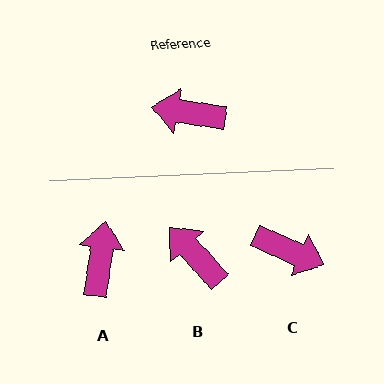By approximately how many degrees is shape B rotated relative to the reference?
Approximately 38 degrees clockwise.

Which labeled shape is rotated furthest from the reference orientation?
C, about 166 degrees away.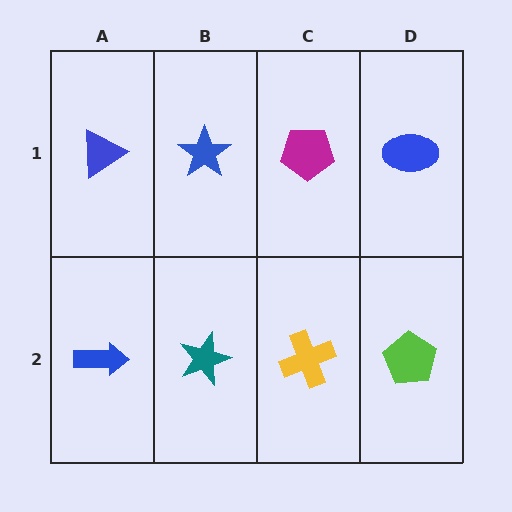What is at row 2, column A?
A blue arrow.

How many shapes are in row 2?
4 shapes.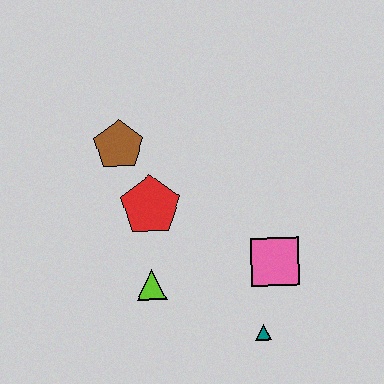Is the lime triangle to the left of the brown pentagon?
No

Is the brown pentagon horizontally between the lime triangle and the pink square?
No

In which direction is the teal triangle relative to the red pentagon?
The teal triangle is below the red pentagon.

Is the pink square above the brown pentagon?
No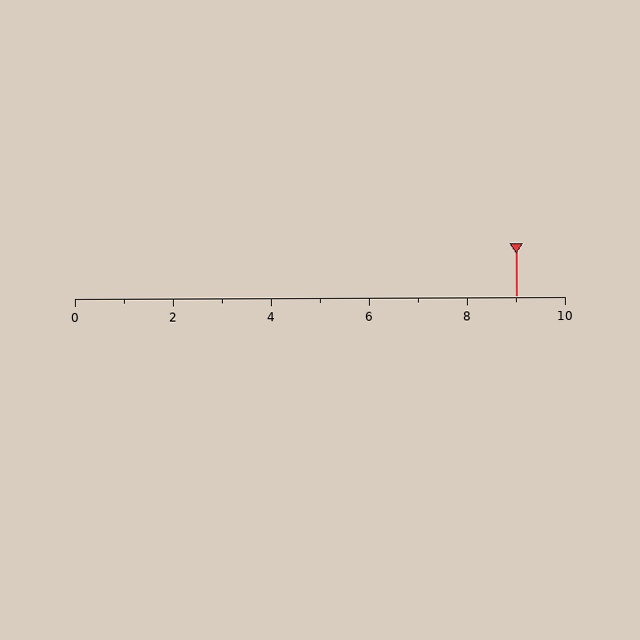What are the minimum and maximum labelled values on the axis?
The axis runs from 0 to 10.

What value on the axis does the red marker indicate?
The marker indicates approximately 9.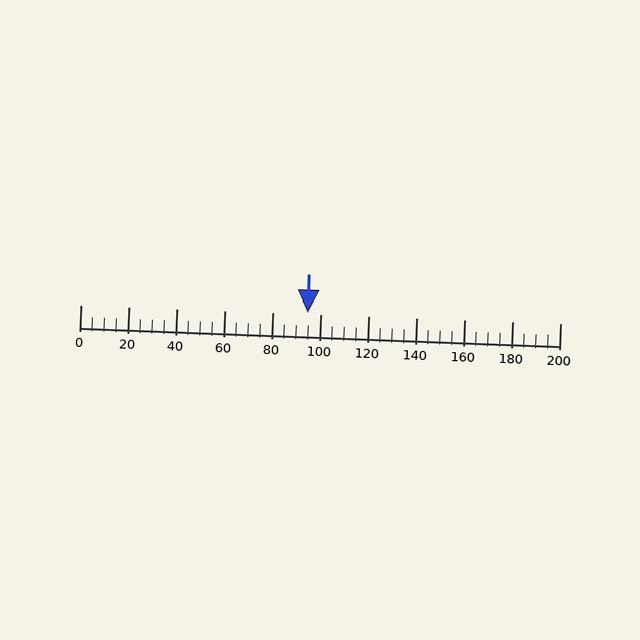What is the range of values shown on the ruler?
The ruler shows values from 0 to 200.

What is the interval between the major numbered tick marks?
The major tick marks are spaced 20 units apart.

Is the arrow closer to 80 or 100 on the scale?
The arrow is closer to 100.